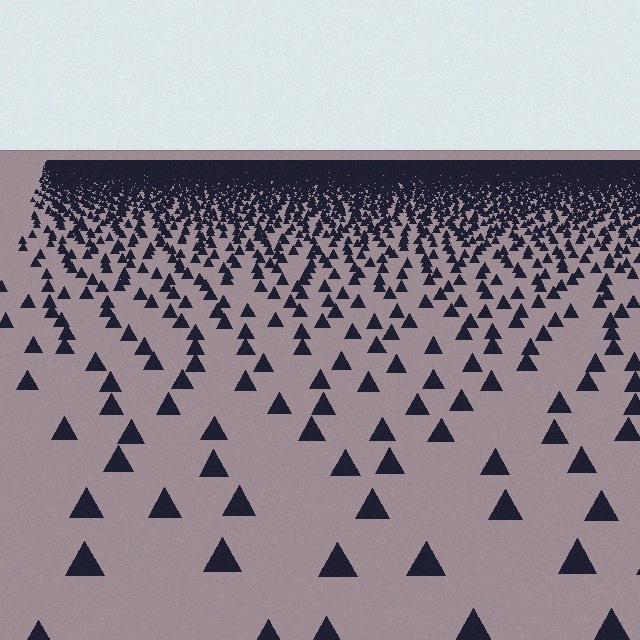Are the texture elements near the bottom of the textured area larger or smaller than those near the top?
Larger. Near the bottom, elements are closer to the viewer and appear at a bigger on-screen size.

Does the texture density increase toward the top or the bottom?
Density increases toward the top.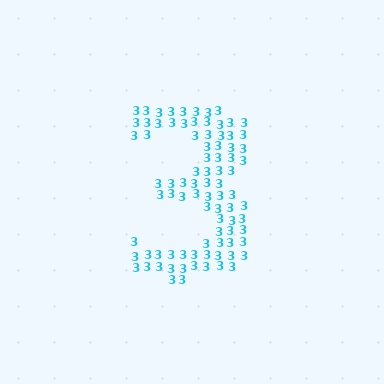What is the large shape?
The large shape is the digit 3.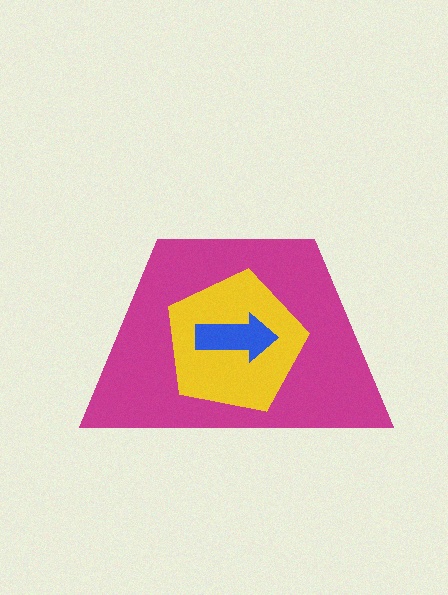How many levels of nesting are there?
3.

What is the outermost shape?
The magenta trapezoid.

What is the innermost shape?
The blue arrow.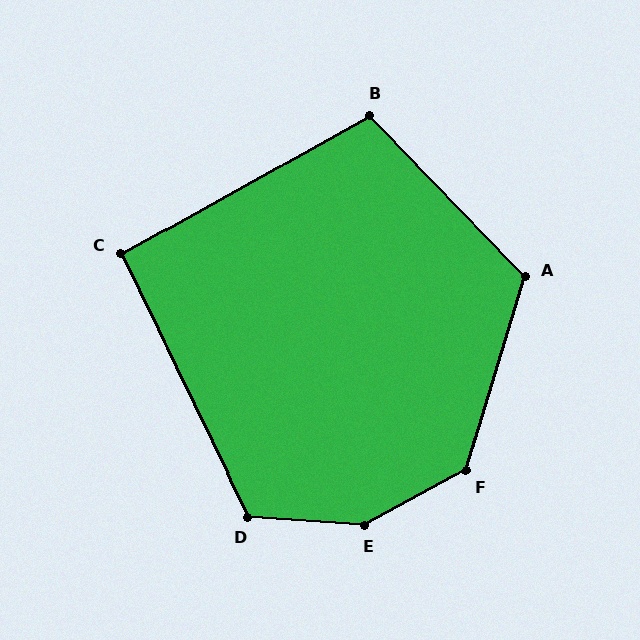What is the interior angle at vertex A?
Approximately 119 degrees (obtuse).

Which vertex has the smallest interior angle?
C, at approximately 93 degrees.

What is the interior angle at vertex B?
Approximately 105 degrees (obtuse).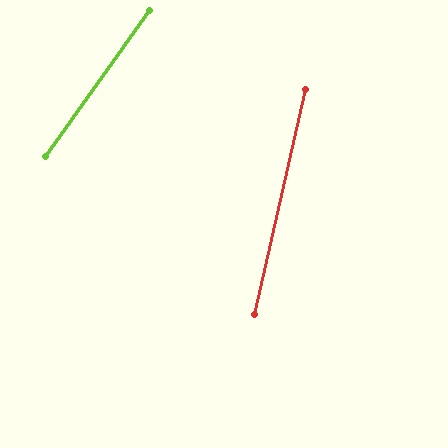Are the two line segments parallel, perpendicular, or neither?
Neither parallel nor perpendicular — they differ by about 22°.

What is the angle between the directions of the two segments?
Approximately 22 degrees.